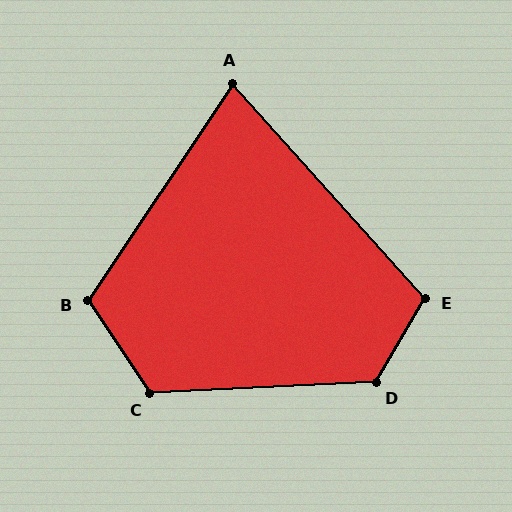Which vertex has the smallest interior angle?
A, at approximately 76 degrees.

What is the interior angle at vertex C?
Approximately 121 degrees (obtuse).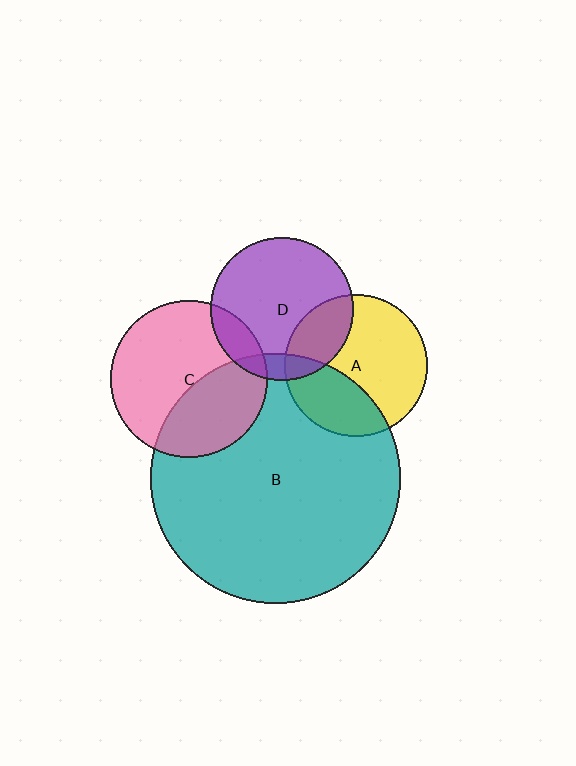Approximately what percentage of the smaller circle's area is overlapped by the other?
Approximately 30%.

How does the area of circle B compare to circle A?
Approximately 3.1 times.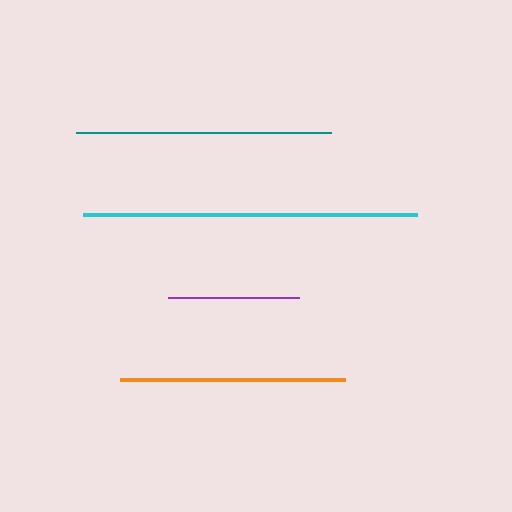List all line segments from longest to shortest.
From longest to shortest: cyan, teal, orange, purple.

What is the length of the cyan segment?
The cyan segment is approximately 334 pixels long.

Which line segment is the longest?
The cyan line is the longest at approximately 334 pixels.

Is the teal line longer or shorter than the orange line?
The teal line is longer than the orange line.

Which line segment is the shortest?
The purple line is the shortest at approximately 131 pixels.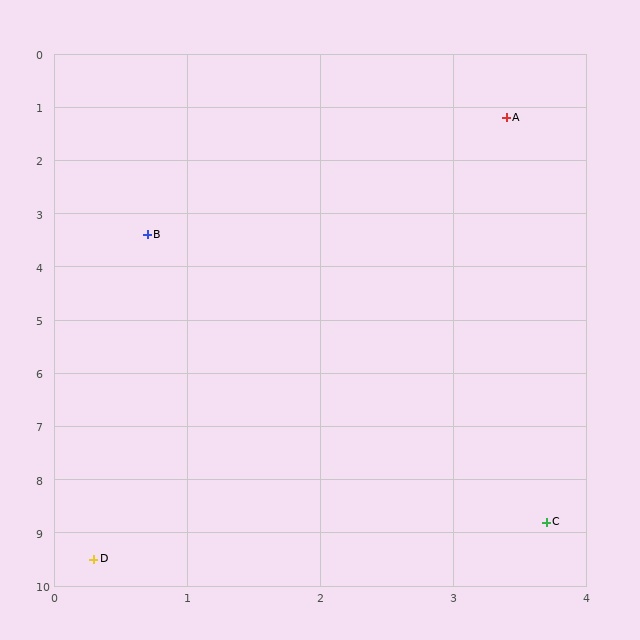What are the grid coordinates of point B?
Point B is at approximately (0.7, 3.4).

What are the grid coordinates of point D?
Point D is at approximately (0.3, 9.5).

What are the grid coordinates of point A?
Point A is at approximately (3.4, 1.2).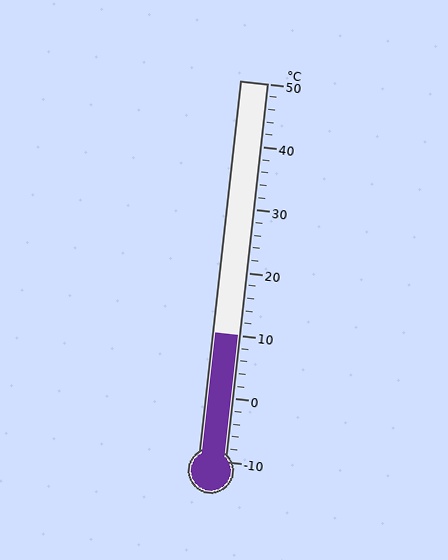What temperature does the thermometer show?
The thermometer shows approximately 10°C.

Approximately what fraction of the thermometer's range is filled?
The thermometer is filled to approximately 35% of its range.